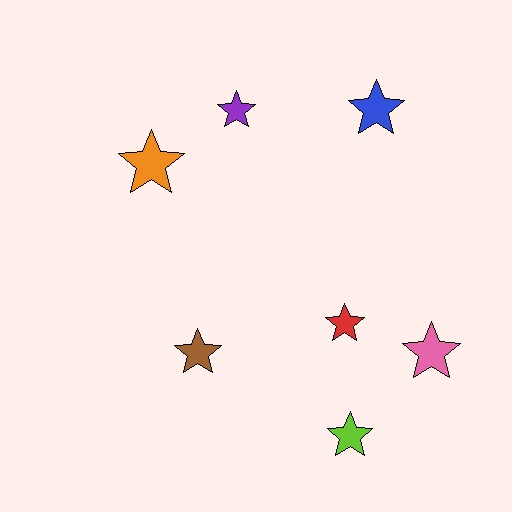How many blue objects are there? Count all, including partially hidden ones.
There is 1 blue object.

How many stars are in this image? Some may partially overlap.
There are 7 stars.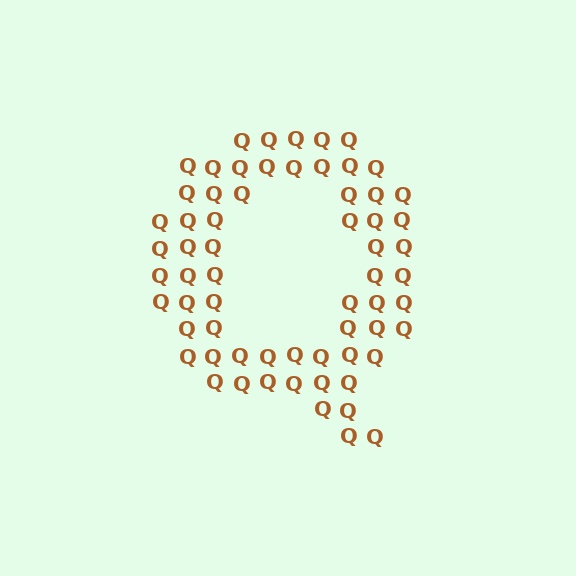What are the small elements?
The small elements are letter Q's.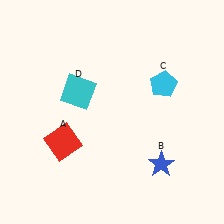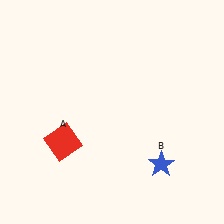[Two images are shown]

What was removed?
The cyan pentagon (C), the cyan square (D) were removed in Image 2.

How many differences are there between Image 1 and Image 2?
There are 2 differences between the two images.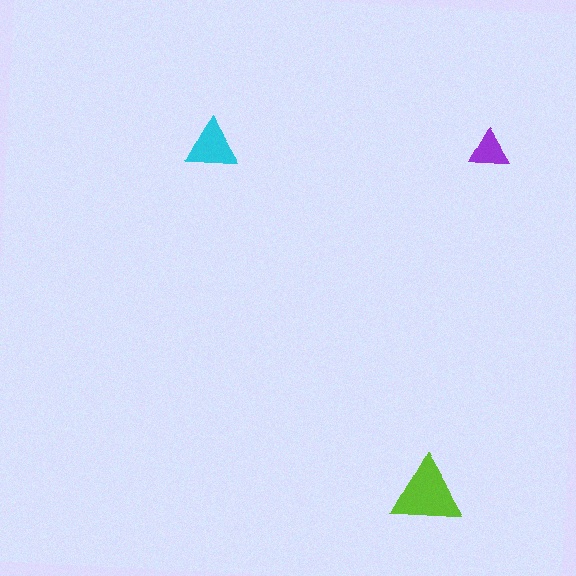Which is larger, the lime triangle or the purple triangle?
The lime one.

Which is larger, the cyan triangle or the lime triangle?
The lime one.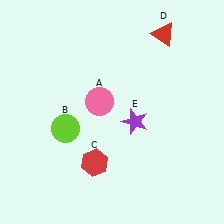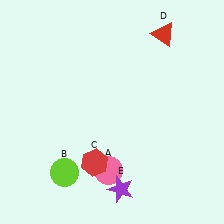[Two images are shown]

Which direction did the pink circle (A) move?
The pink circle (A) moved down.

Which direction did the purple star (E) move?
The purple star (E) moved down.